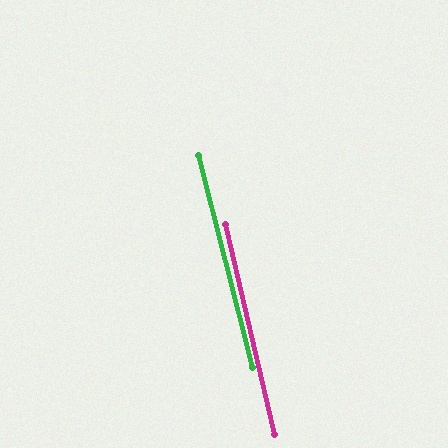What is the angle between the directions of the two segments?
Approximately 2 degrees.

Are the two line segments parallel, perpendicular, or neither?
Parallel — their directions differ by only 1.5°.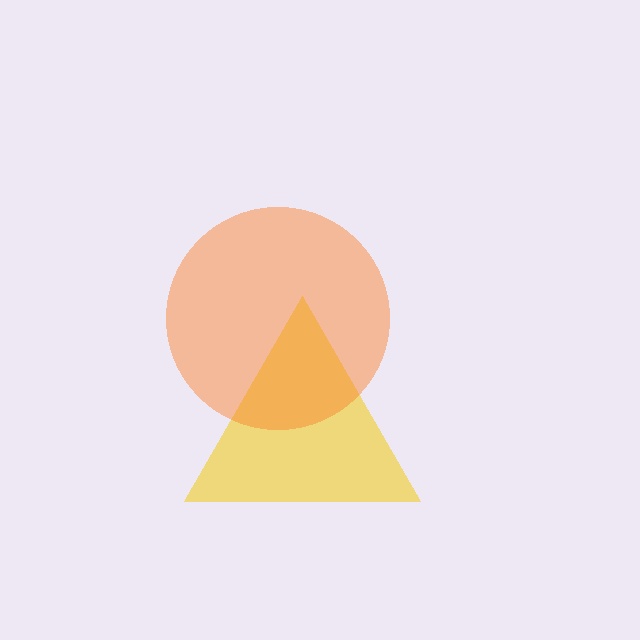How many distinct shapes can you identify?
There are 2 distinct shapes: a yellow triangle, an orange circle.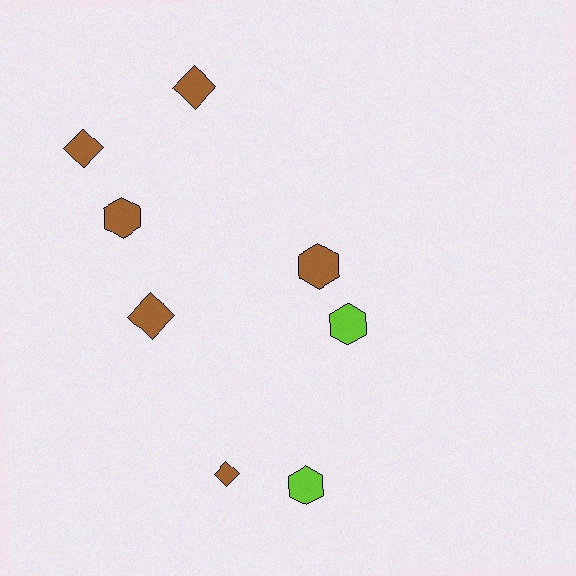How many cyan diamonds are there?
There are no cyan diamonds.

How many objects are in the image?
There are 8 objects.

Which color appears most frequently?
Brown, with 6 objects.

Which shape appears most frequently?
Diamond, with 4 objects.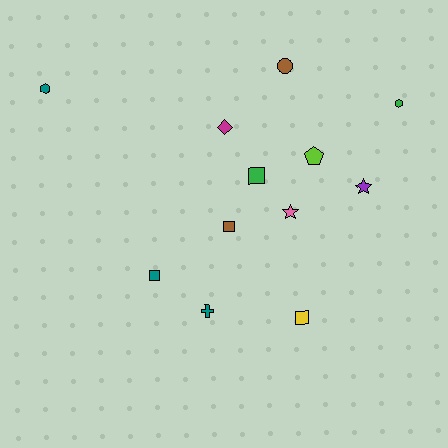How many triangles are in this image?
There are no triangles.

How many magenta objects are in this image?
There is 1 magenta object.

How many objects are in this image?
There are 12 objects.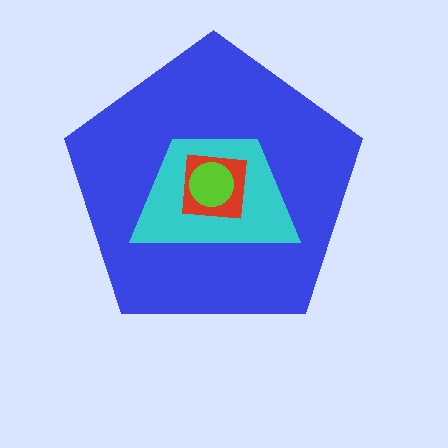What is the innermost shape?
The lime circle.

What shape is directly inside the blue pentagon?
The cyan trapezoid.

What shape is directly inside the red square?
The lime circle.